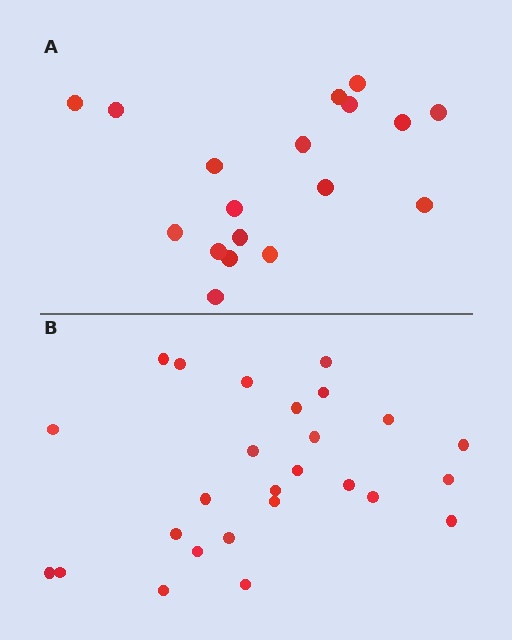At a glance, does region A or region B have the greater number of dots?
Region B (the bottom region) has more dots.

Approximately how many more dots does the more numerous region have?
Region B has roughly 8 or so more dots than region A.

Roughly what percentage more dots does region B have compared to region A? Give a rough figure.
About 45% more.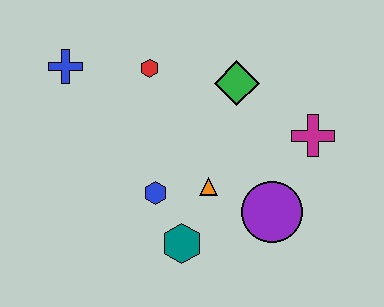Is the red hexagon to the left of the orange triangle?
Yes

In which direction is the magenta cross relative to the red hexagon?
The magenta cross is to the right of the red hexagon.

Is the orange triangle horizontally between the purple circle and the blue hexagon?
Yes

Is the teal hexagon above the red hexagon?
No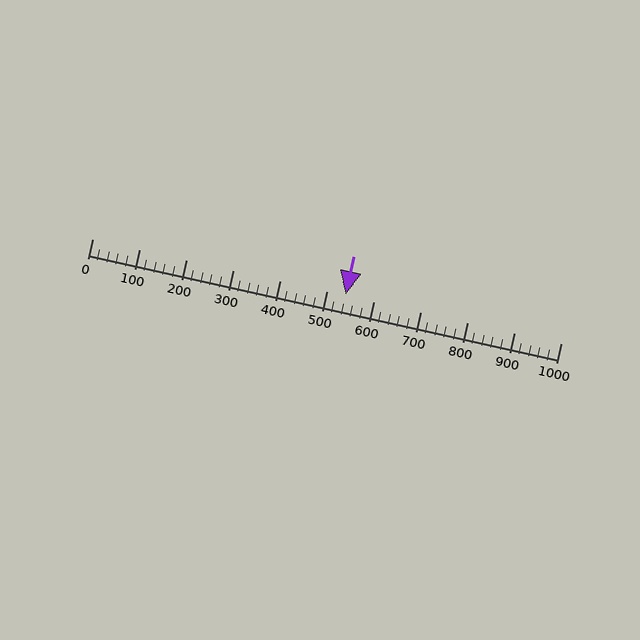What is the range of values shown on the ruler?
The ruler shows values from 0 to 1000.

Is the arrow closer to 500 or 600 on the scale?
The arrow is closer to 500.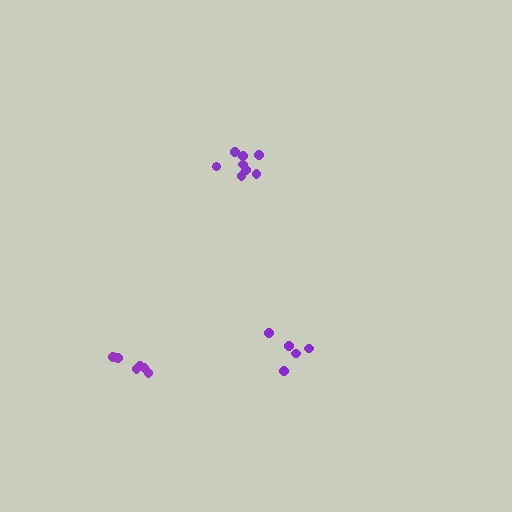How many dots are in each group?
Group 1: 8 dots, Group 2: 5 dots, Group 3: 6 dots (19 total).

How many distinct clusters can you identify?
There are 3 distinct clusters.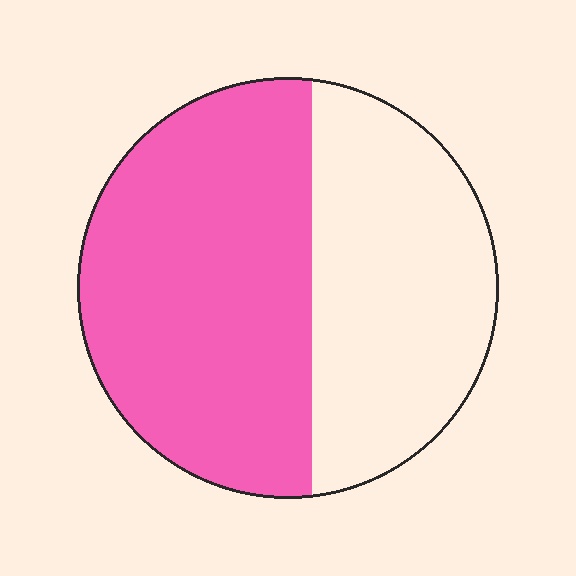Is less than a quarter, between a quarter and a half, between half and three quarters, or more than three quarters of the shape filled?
Between half and three quarters.